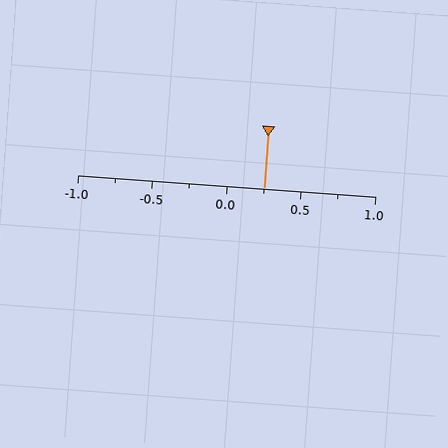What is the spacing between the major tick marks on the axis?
The major ticks are spaced 0.5 apart.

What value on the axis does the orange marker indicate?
The marker indicates approximately 0.25.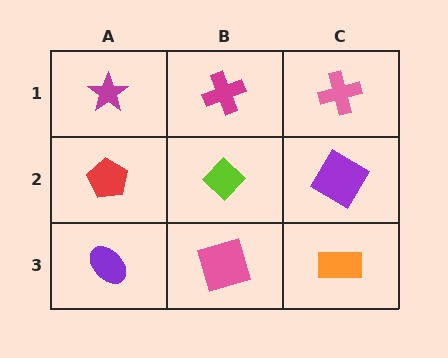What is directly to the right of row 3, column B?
An orange rectangle.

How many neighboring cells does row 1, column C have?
2.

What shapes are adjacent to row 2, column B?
A magenta cross (row 1, column B), a pink square (row 3, column B), a red pentagon (row 2, column A), a purple diamond (row 2, column C).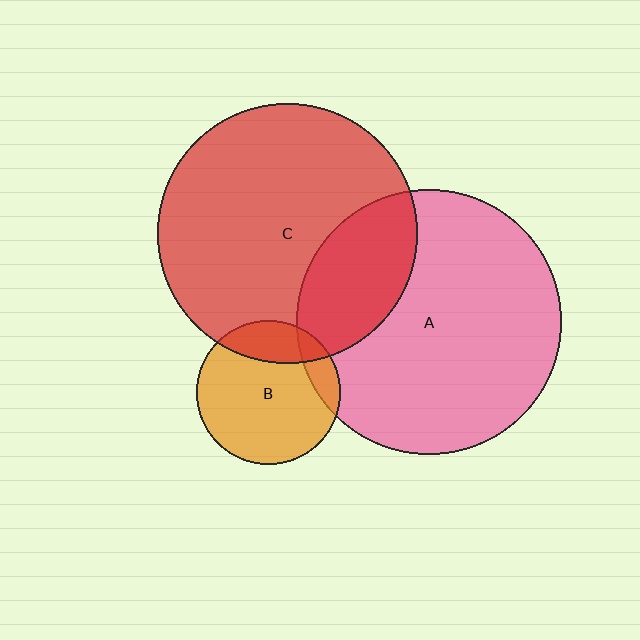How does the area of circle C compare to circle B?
Approximately 3.3 times.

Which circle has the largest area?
Circle A (pink).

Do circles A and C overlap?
Yes.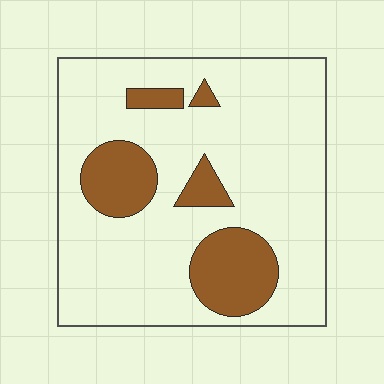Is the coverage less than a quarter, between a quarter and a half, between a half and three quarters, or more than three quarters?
Less than a quarter.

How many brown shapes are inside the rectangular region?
5.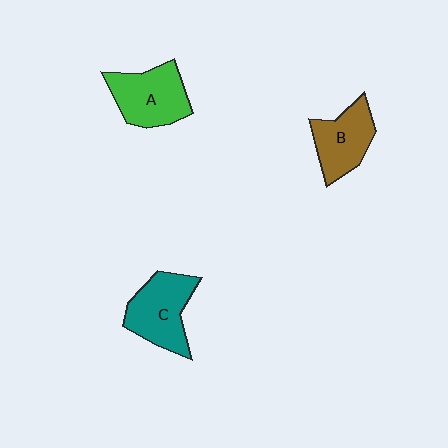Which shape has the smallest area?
Shape B (brown).